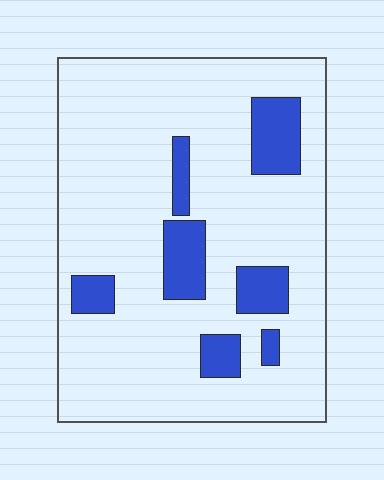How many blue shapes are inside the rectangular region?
7.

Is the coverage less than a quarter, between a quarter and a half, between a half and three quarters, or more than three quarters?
Less than a quarter.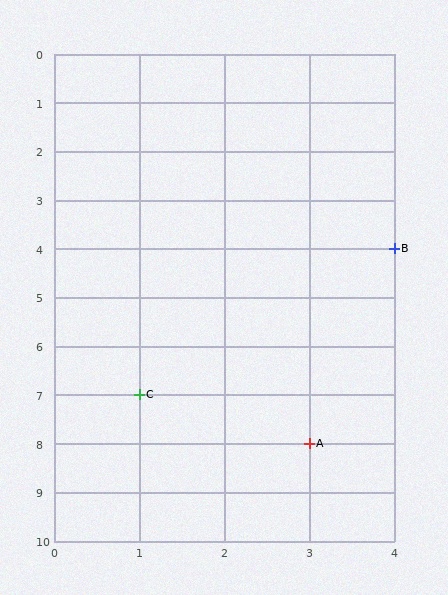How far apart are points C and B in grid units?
Points C and B are 3 columns and 3 rows apart (about 4.2 grid units diagonally).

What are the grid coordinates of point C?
Point C is at grid coordinates (1, 7).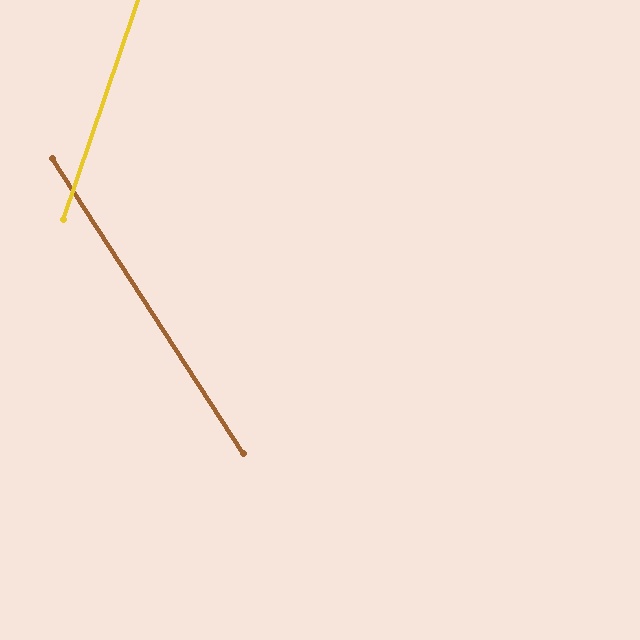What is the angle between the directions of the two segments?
Approximately 52 degrees.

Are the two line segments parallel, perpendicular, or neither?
Neither parallel nor perpendicular — they differ by about 52°.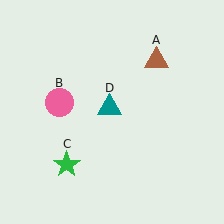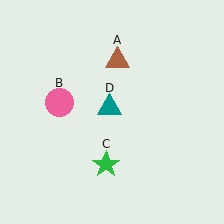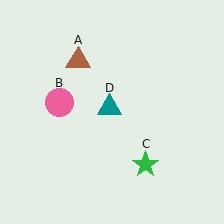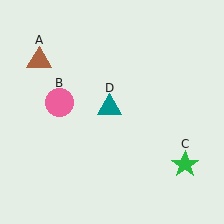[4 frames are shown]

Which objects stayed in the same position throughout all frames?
Pink circle (object B) and teal triangle (object D) remained stationary.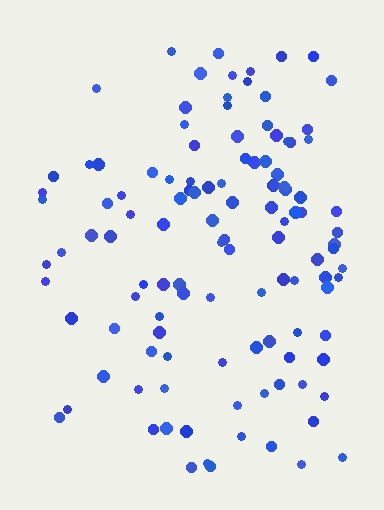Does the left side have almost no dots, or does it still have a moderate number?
Still a moderate number, just noticeably fewer than the right.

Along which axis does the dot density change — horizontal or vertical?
Horizontal.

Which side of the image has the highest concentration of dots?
The right.